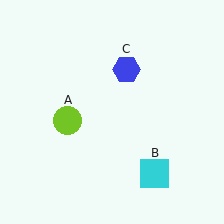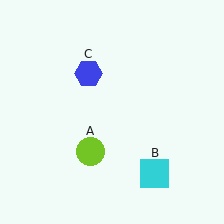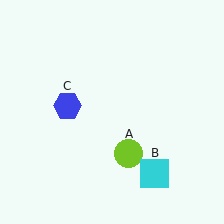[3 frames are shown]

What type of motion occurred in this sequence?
The lime circle (object A), blue hexagon (object C) rotated counterclockwise around the center of the scene.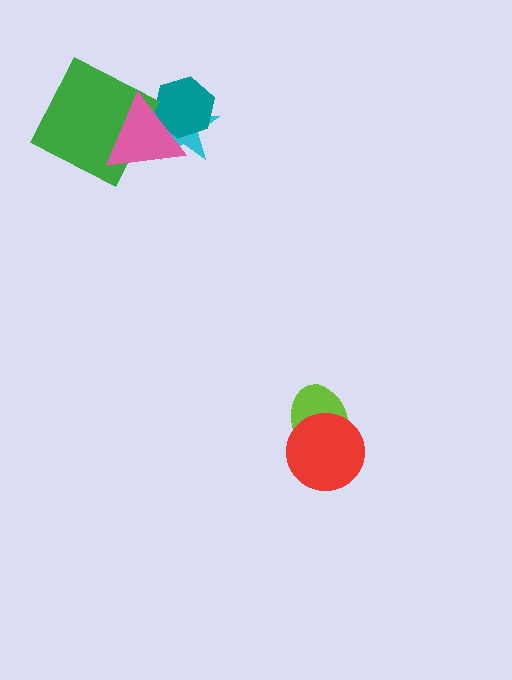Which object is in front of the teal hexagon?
The pink triangle is in front of the teal hexagon.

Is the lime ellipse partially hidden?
Yes, it is partially covered by another shape.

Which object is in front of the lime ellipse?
The red circle is in front of the lime ellipse.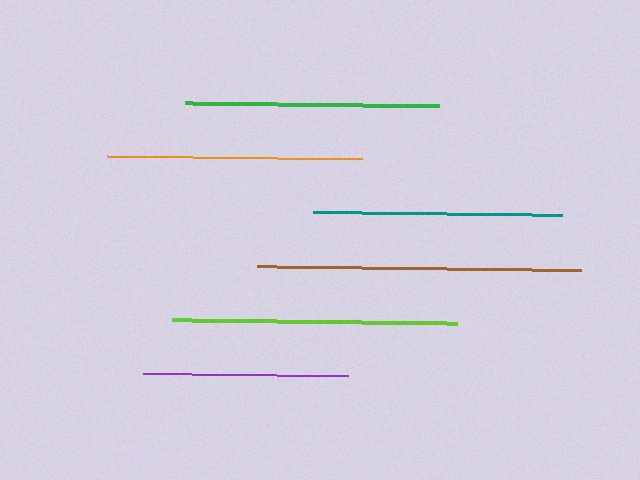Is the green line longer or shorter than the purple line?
The green line is longer than the purple line.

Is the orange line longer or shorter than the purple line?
The orange line is longer than the purple line.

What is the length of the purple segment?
The purple segment is approximately 205 pixels long.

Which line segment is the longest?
The brown line is the longest at approximately 324 pixels.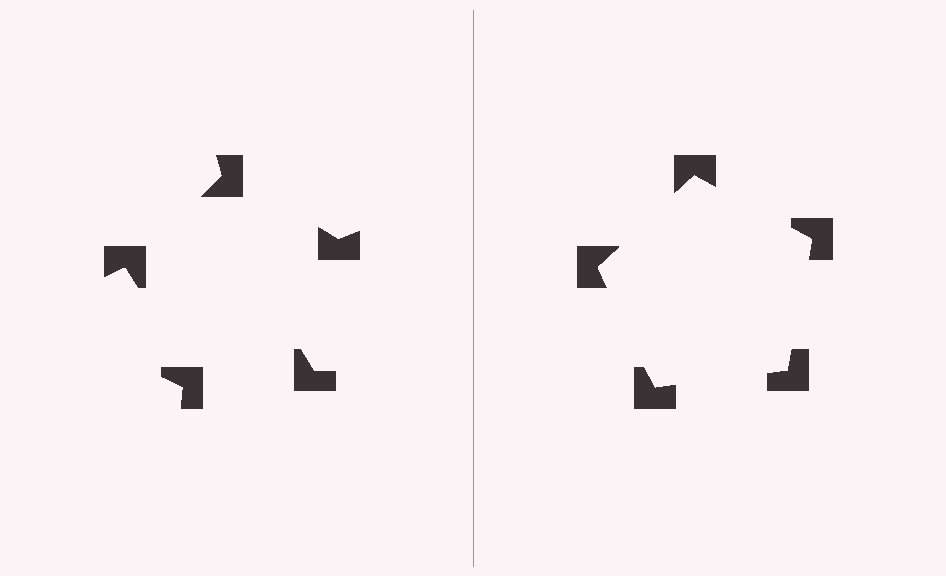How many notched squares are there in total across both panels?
10 — 5 on each side.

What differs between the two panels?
The notched squares are positioned identically on both sides; only the wedge orientations differ. On the right they align to a pentagon; on the left they are misaligned.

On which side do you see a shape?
An illusory pentagon appears on the right side. On the left side the wedge cuts are rotated, so no coherent shape forms.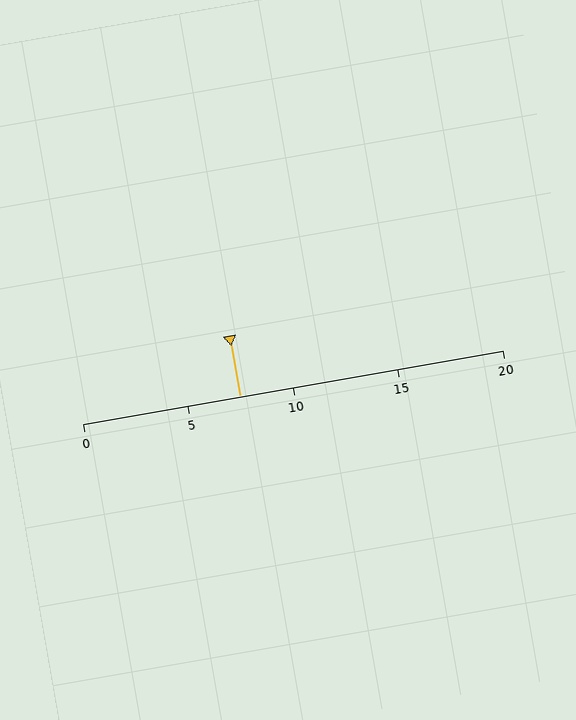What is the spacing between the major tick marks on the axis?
The major ticks are spaced 5 apart.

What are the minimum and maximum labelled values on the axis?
The axis runs from 0 to 20.